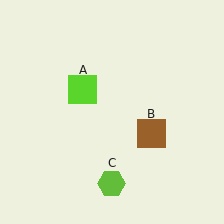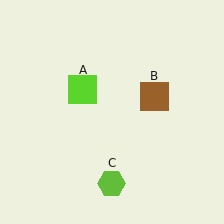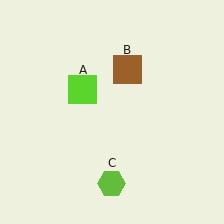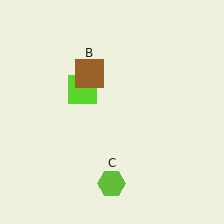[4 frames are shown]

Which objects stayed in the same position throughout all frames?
Lime square (object A) and lime hexagon (object C) remained stationary.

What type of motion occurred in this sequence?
The brown square (object B) rotated counterclockwise around the center of the scene.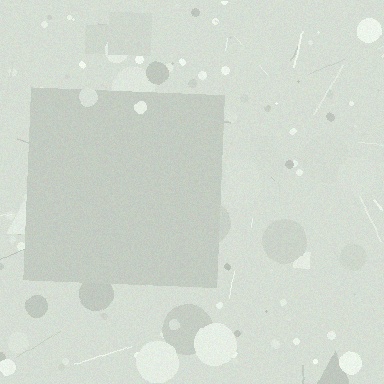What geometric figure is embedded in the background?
A square is embedded in the background.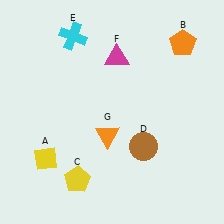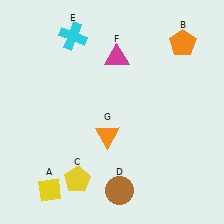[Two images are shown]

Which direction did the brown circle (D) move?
The brown circle (D) moved down.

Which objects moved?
The objects that moved are: the yellow diamond (A), the brown circle (D).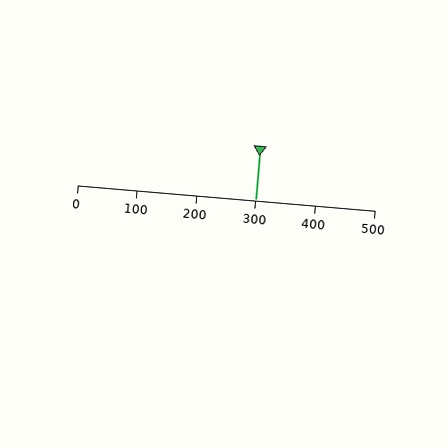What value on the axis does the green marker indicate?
The marker indicates approximately 300.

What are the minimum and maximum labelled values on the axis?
The axis runs from 0 to 500.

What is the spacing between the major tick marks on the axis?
The major ticks are spaced 100 apart.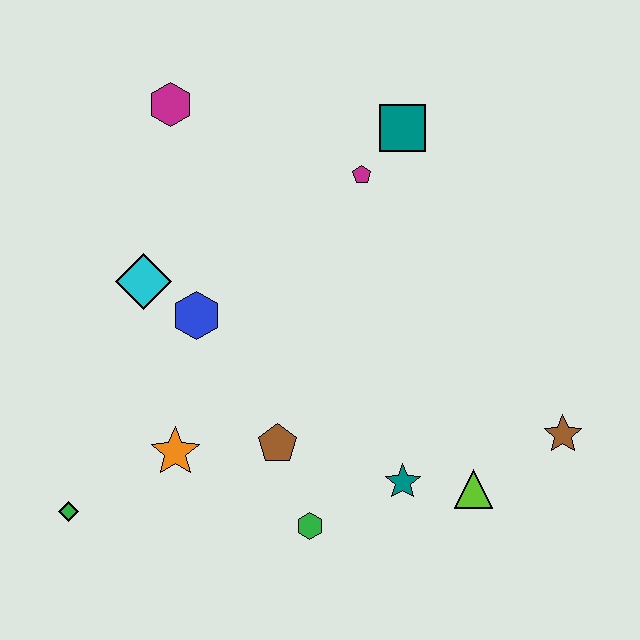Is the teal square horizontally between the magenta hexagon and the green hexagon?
No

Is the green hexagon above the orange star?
No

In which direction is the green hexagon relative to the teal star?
The green hexagon is to the left of the teal star.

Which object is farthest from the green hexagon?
The magenta hexagon is farthest from the green hexagon.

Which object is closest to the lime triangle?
The teal star is closest to the lime triangle.